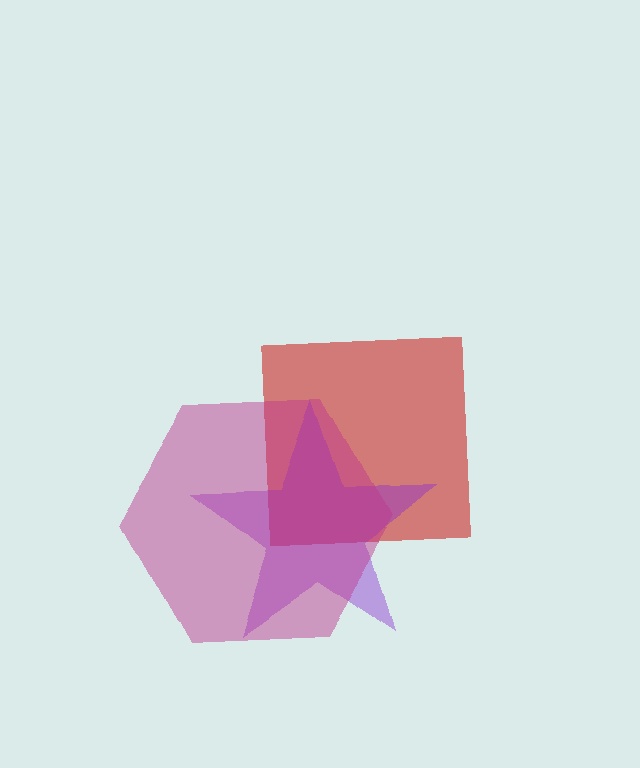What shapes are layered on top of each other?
The layered shapes are: a red square, a purple star, a magenta hexagon.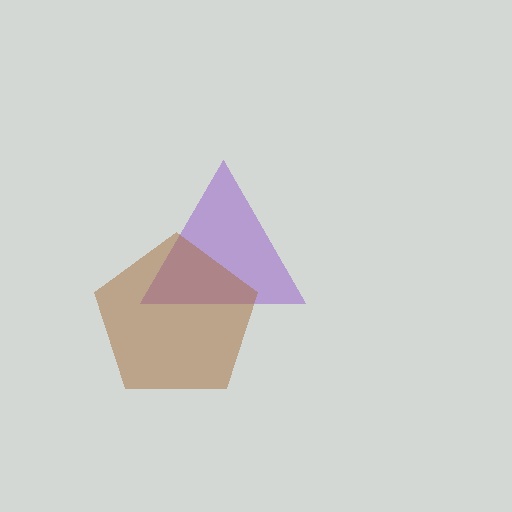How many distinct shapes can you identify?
There are 2 distinct shapes: a purple triangle, a brown pentagon.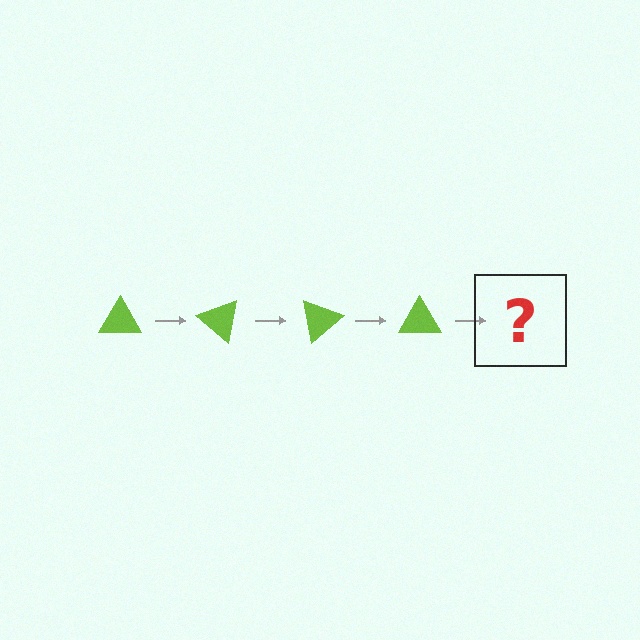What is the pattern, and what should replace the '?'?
The pattern is that the triangle rotates 40 degrees each step. The '?' should be a lime triangle rotated 160 degrees.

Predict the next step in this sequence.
The next step is a lime triangle rotated 160 degrees.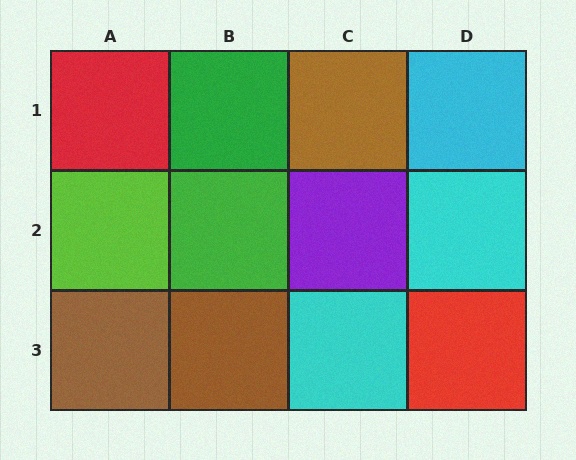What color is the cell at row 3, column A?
Brown.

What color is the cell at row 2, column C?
Purple.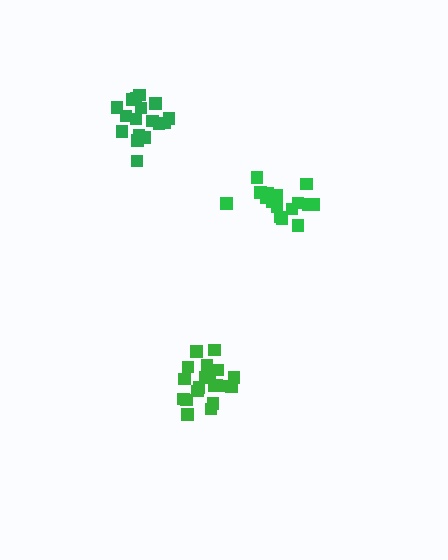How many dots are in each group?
Group 1: 16 dots, Group 2: 17 dots, Group 3: 20 dots (53 total).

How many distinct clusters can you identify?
There are 3 distinct clusters.